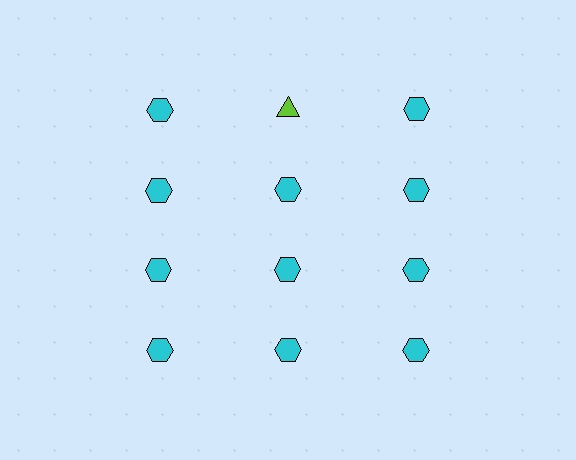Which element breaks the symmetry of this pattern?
The lime triangle in the top row, second from left column breaks the symmetry. All other shapes are cyan hexagons.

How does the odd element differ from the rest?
It differs in both color (lime instead of cyan) and shape (triangle instead of hexagon).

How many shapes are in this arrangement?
There are 12 shapes arranged in a grid pattern.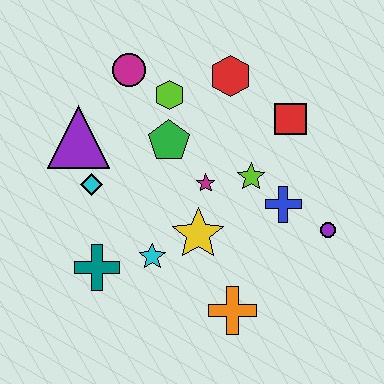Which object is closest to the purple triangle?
The cyan diamond is closest to the purple triangle.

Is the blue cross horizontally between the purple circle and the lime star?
Yes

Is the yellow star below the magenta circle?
Yes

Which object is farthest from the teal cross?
The red square is farthest from the teal cross.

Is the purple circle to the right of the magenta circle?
Yes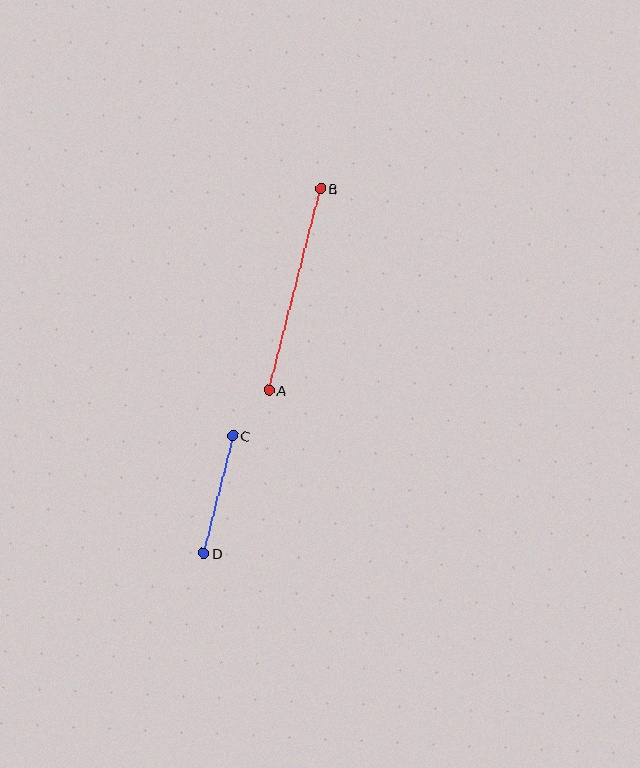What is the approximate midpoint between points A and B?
The midpoint is at approximately (295, 289) pixels.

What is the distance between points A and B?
The distance is approximately 208 pixels.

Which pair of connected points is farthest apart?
Points A and B are farthest apart.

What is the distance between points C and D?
The distance is approximately 121 pixels.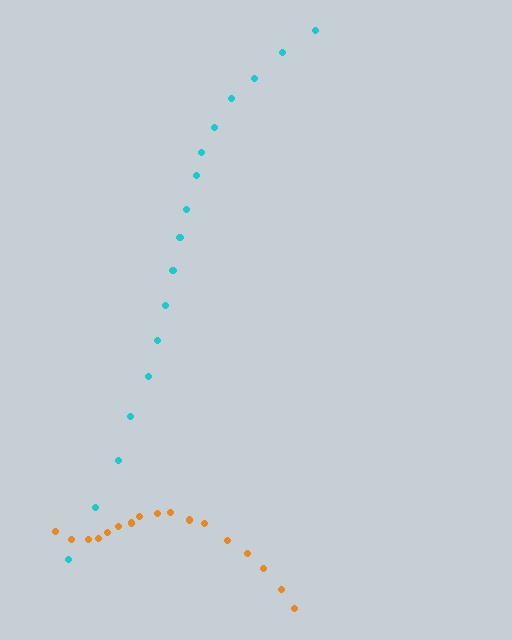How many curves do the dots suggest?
There are 2 distinct paths.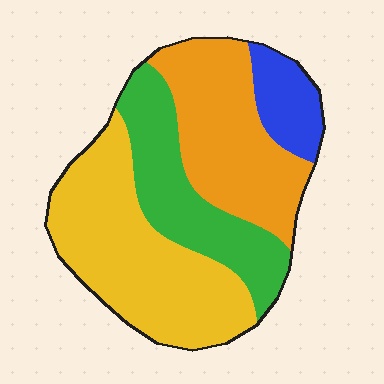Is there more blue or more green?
Green.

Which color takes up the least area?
Blue, at roughly 10%.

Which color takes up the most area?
Yellow, at roughly 40%.